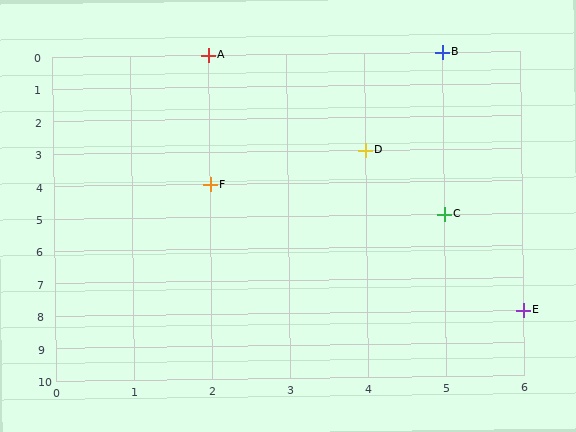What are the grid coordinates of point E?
Point E is at grid coordinates (6, 8).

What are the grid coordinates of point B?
Point B is at grid coordinates (5, 0).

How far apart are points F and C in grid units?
Points F and C are 3 columns and 1 row apart (about 3.2 grid units diagonally).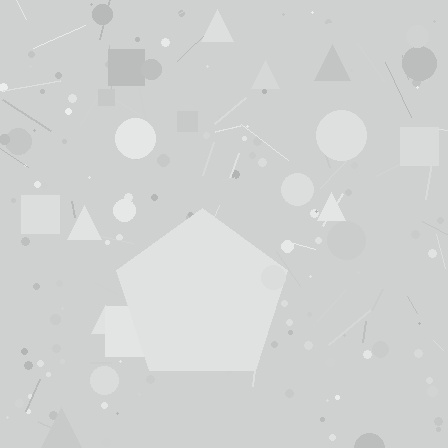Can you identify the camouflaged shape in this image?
The camouflaged shape is a pentagon.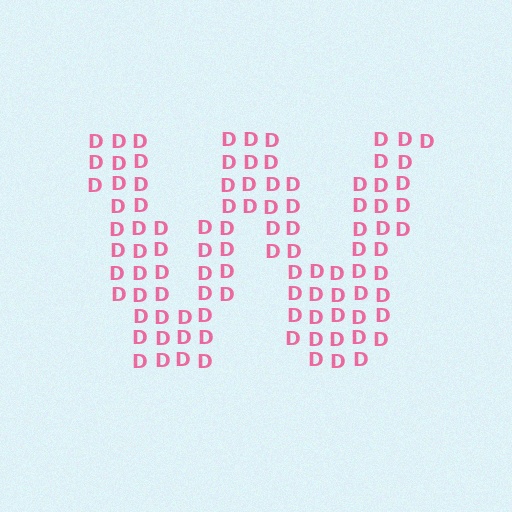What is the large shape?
The large shape is the letter W.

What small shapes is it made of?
It is made of small letter D's.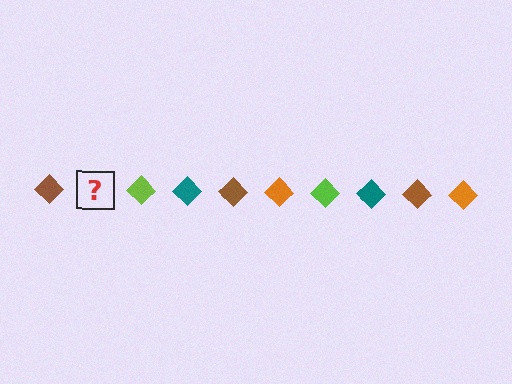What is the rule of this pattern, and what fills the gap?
The rule is that the pattern cycles through brown, orange, lime, teal diamonds. The gap should be filled with an orange diamond.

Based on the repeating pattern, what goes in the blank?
The blank should be an orange diamond.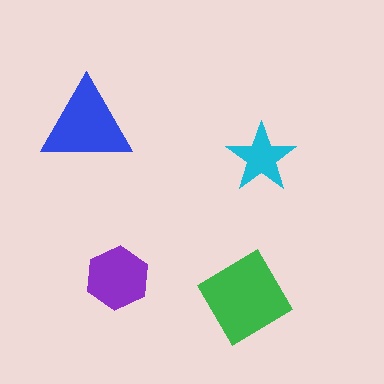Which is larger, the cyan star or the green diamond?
The green diamond.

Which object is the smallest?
The cyan star.